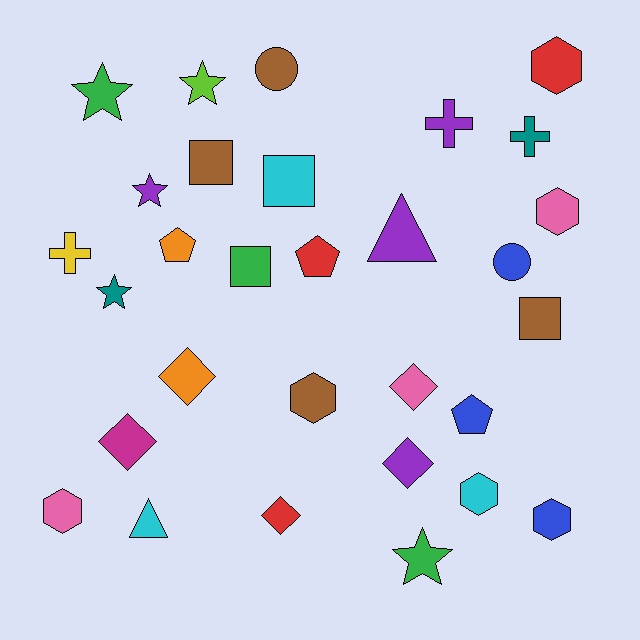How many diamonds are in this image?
There are 5 diamonds.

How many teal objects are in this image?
There are 2 teal objects.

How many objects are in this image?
There are 30 objects.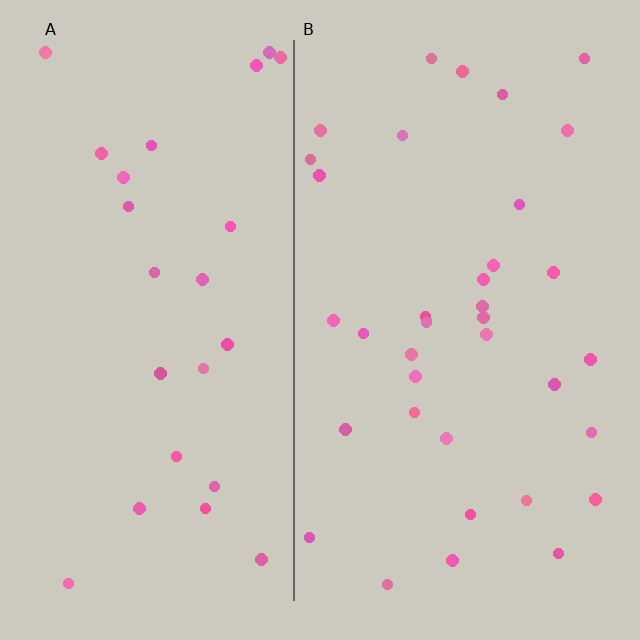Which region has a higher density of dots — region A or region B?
B (the right).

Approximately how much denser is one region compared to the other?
Approximately 1.5× — region B over region A.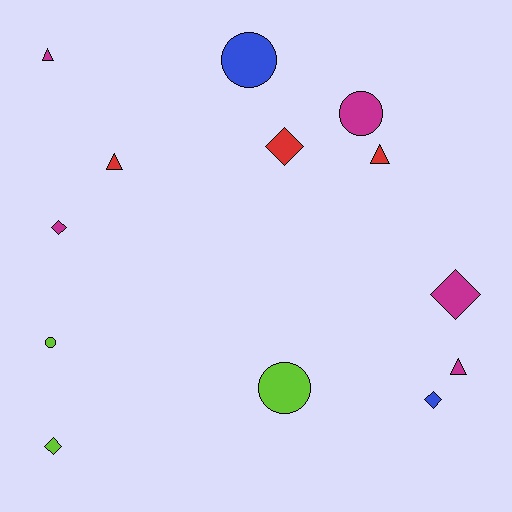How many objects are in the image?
There are 13 objects.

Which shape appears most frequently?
Diamond, with 5 objects.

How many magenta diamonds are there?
There are 2 magenta diamonds.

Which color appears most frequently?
Magenta, with 5 objects.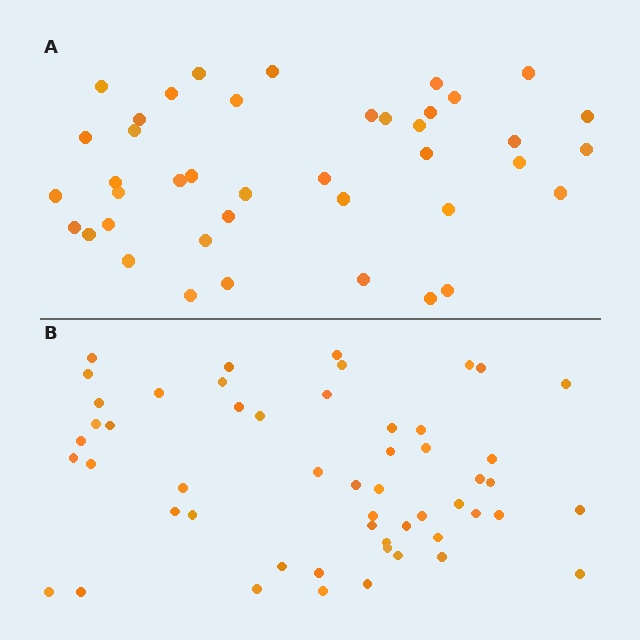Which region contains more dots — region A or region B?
Region B (the bottom region) has more dots.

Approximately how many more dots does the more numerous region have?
Region B has roughly 12 or so more dots than region A.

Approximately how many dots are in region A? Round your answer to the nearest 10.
About 40 dots. (The exact count is 41, which rounds to 40.)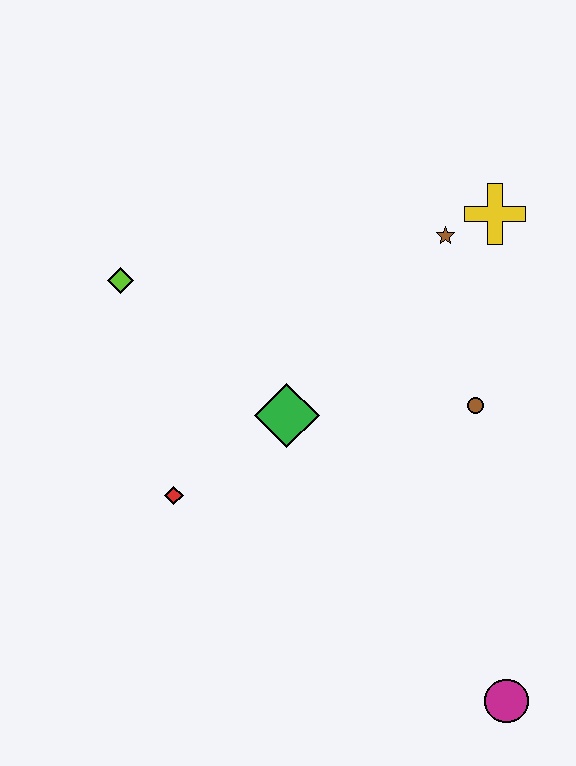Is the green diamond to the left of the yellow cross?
Yes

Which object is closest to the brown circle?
The brown star is closest to the brown circle.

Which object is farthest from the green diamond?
The magenta circle is farthest from the green diamond.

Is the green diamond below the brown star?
Yes